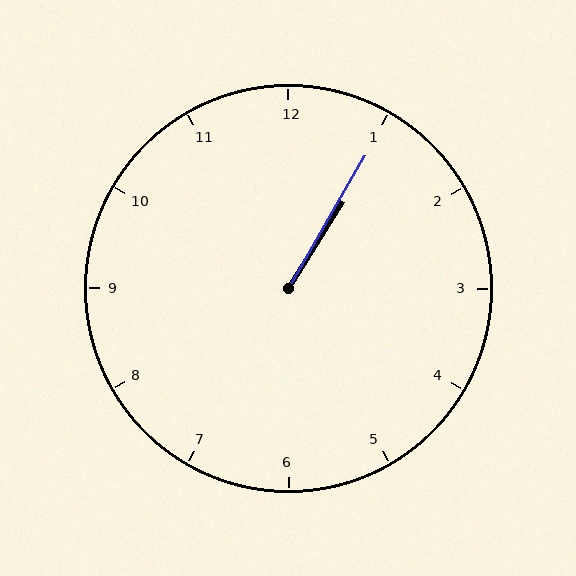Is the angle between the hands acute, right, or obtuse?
It is acute.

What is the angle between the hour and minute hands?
Approximately 2 degrees.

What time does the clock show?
1:05.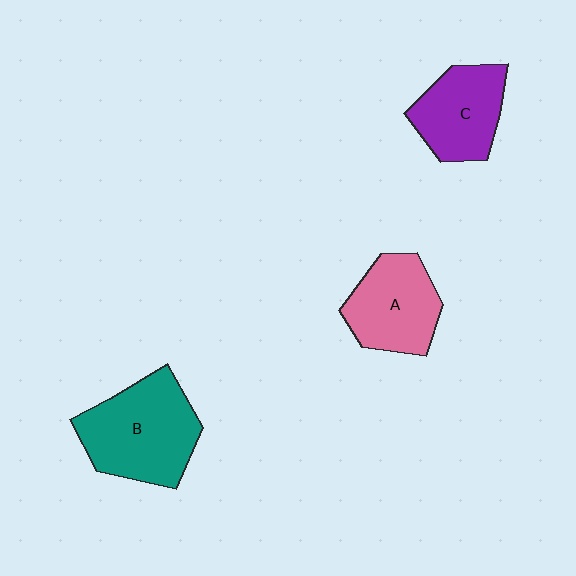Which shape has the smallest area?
Shape C (purple).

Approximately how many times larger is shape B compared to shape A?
Approximately 1.3 times.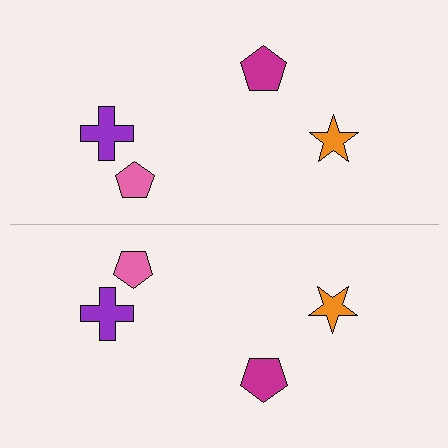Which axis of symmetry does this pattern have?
The pattern has a horizontal axis of symmetry running through the center of the image.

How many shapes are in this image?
There are 8 shapes in this image.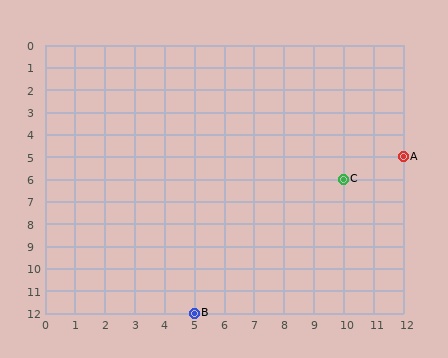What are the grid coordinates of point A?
Point A is at grid coordinates (12, 5).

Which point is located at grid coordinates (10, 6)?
Point C is at (10, 6).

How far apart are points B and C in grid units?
Points B and C are 5 columns and 6 rows apart (about 7.8 grid units diagonally).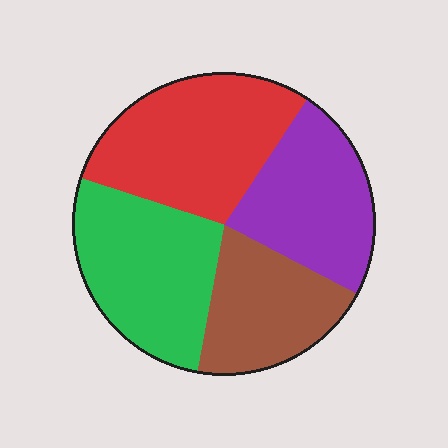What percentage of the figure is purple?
Purple covers roughly 25% of the figure.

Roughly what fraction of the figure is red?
Red takes up between a quarter and a half of the figure.